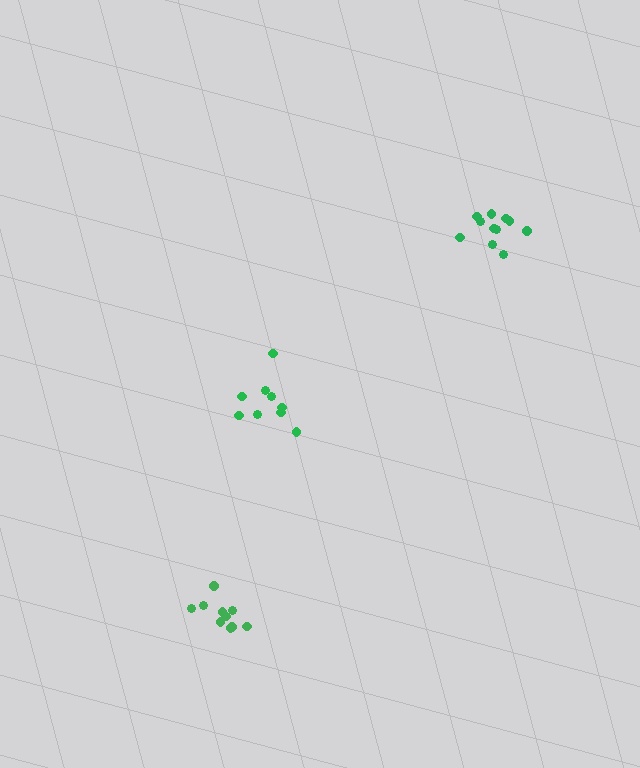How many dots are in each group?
Group 1: 10 dots, Group 2: 9 dots, Group 3: 11 dots (30 total).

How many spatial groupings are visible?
There are 3 spatial groupings.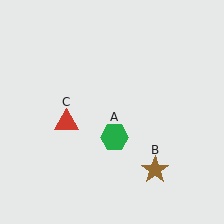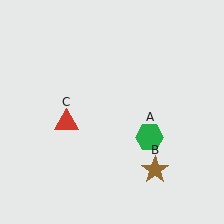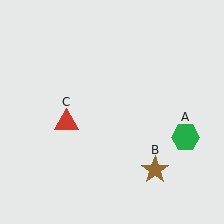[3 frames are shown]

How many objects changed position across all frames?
1 object changed position: green hexagon (object A).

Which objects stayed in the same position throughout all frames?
Brown star (object B) and red triangle (object C) remained stationary.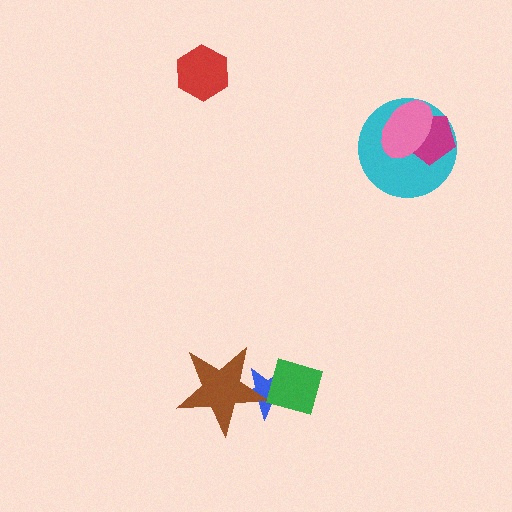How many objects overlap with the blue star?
2 objects overlap with the blue star.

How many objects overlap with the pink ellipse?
2 objects overlap with the pink ellipse.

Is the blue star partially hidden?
Yes, it is partially covered by another shape.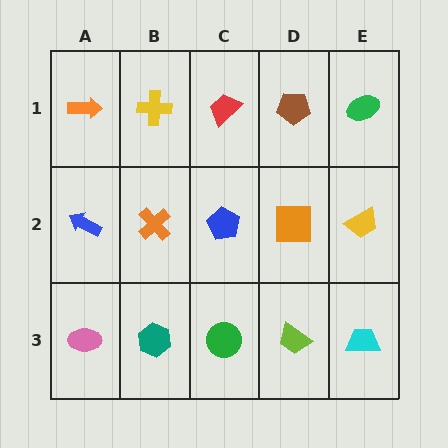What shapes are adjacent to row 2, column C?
A red trapezoid (row 1, column C), a green circle (row 3, column C), an orange cross (row 2, column B), an orange square (row 2, column D).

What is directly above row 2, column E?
A green ellipse.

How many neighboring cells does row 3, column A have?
2.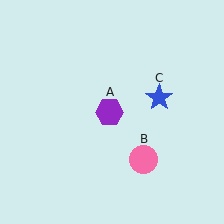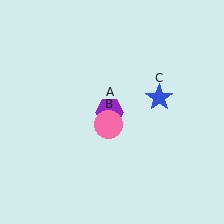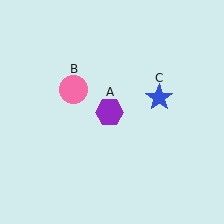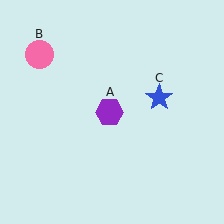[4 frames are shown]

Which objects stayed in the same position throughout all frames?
Purple hexagon (object A) and blue star (object C) remained stationary.